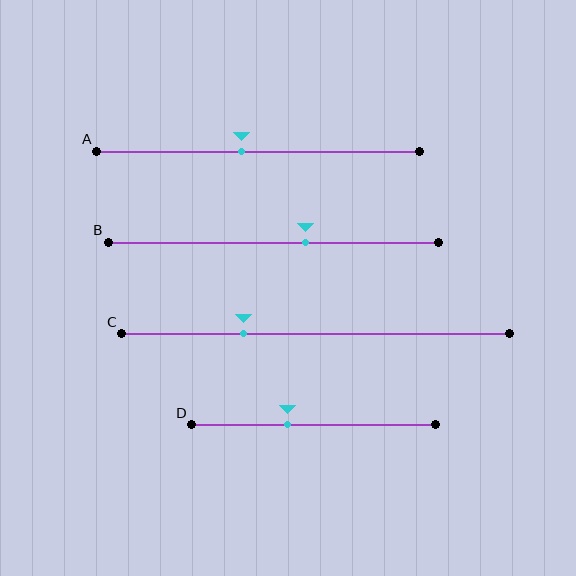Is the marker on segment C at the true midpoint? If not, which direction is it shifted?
No, the marker on segment C is shifted to the left by about 19% of the segment length.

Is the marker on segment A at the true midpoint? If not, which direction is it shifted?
No, the marker on segment A is shifted to the left by about 5% of the segment length.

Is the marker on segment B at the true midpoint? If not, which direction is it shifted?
No, the marker on segment B is shifted to the right by about 10% of the segment length.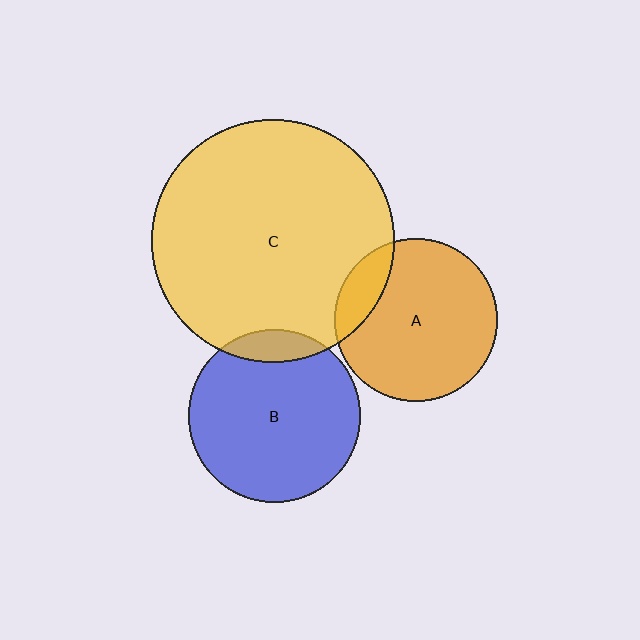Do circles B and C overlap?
Yes.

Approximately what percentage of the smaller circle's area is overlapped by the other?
Approximately 10%.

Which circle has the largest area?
Circle C (yellow).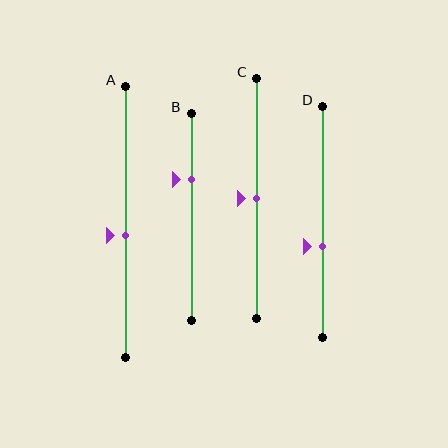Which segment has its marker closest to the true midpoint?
Segment C has its marker closest to the true midpoint.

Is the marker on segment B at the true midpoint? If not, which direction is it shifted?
No, the marker on segment B is shifted upward by about 18% of the segment length.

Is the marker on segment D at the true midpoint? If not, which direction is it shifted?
No, the marker on segment D is shifted downward by about 10% of the segment length.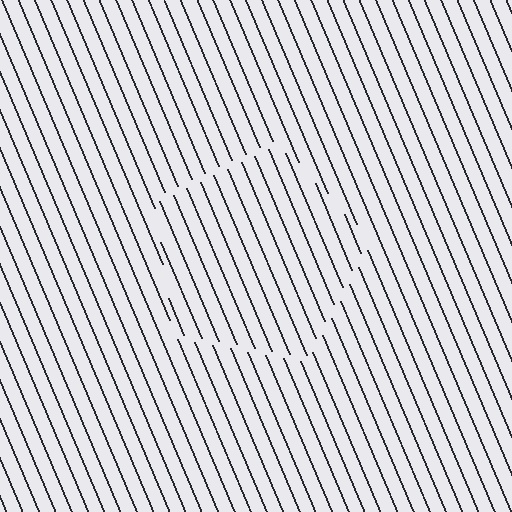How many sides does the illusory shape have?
5 sides — the line-ends trace a pentagon.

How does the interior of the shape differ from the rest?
The interior of the shape contains the same grating, shifted by half a period — the contour is defined by the phase discontinuity where line-ends from the inner and outer gratings abut.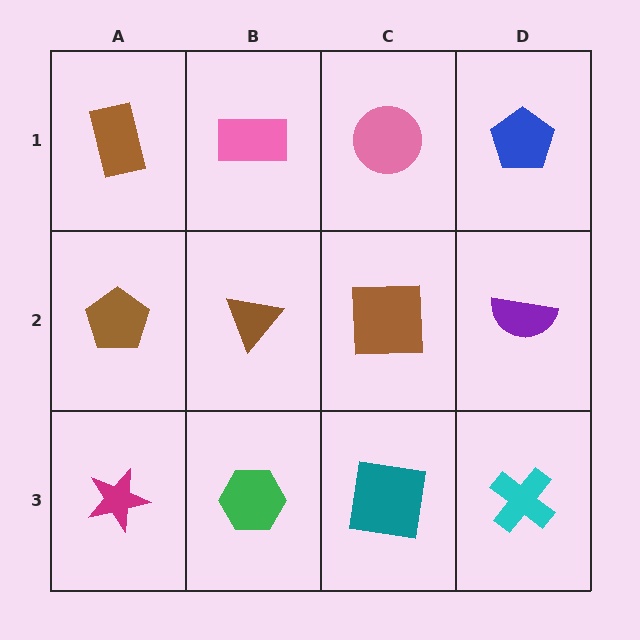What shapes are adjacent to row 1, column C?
A brown square (row 2, column C), a pink rectangle (row 1, column B), a blue pentagon (row 1, column D).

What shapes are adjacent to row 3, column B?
A brown triangle (row 2, column B), a magenta star (row 3, column A), a teal square (row 3, column C).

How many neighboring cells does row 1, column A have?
2.